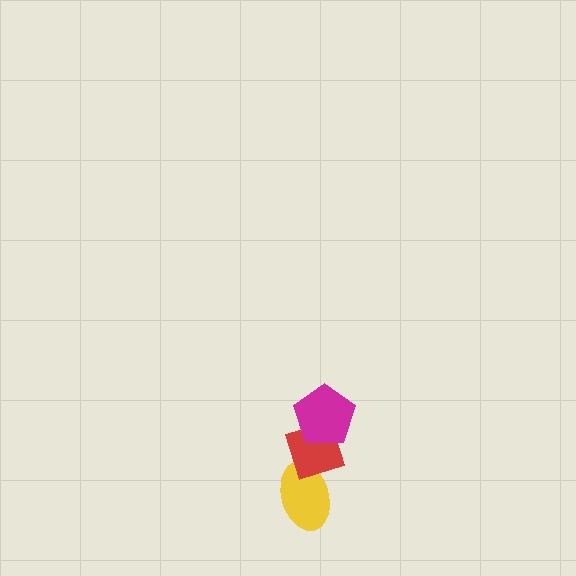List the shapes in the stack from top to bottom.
From top to bottom: the magenta pentagon, the red diamond, the yellow ellipse.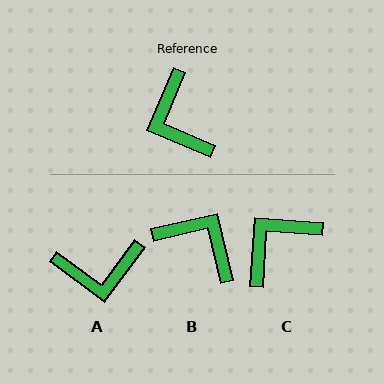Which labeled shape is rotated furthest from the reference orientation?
B, about 144 degrees away.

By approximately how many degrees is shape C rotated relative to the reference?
Approximately 71 degrees clockwise.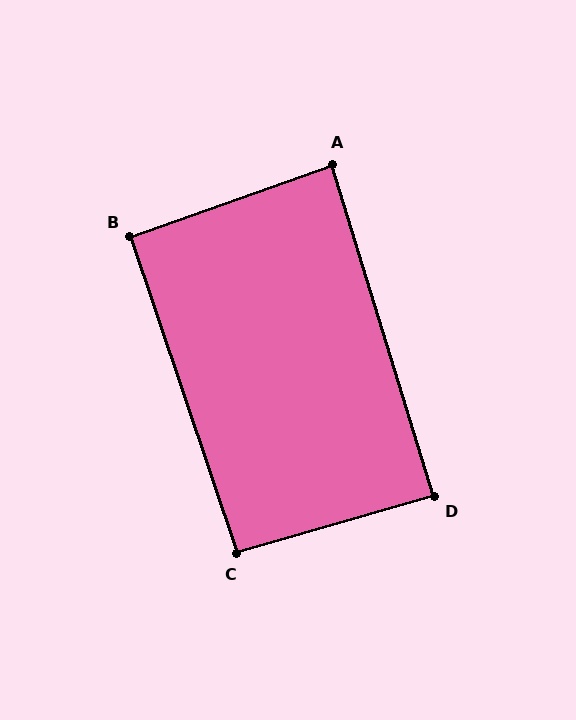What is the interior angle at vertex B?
Approximately 91 degrees (approximately right).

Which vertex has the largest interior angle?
C, at approximately 93 degrees.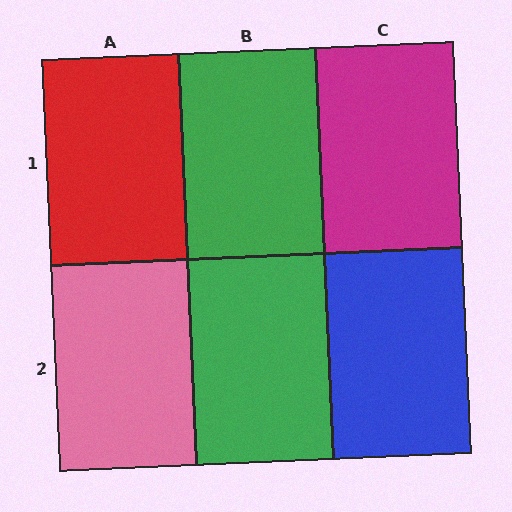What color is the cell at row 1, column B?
Green.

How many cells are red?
1 cell is red.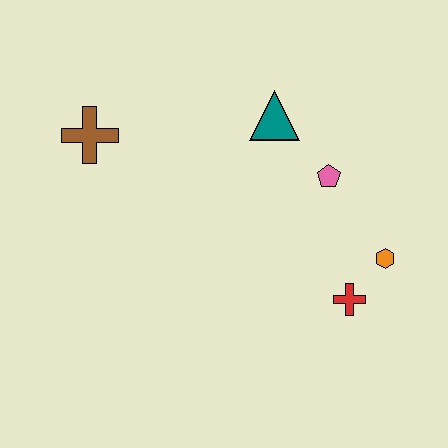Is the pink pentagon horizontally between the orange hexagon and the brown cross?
Yes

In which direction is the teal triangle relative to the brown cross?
The teal triangle is to the right of the brown cross.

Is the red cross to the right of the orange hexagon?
No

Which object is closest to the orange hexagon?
The red cross is closest to the orange hexagon.